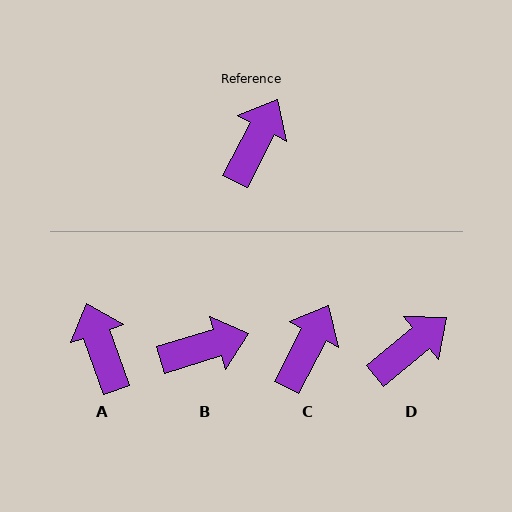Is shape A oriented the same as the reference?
No, it is off by about 47 degrees.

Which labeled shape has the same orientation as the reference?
C.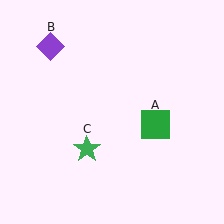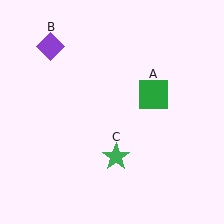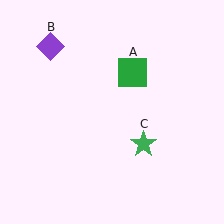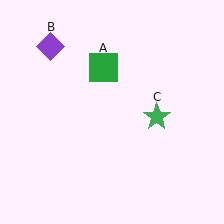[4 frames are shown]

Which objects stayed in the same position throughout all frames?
Purple diamond (object B) remained stationary.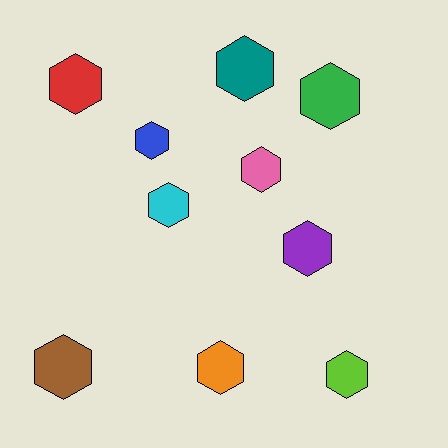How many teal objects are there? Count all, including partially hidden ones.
There is 1 teal object.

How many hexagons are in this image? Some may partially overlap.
There are 10 hexagons.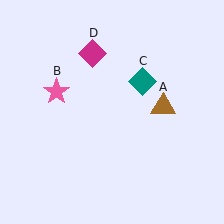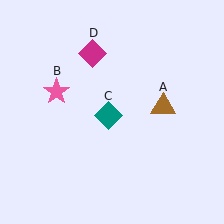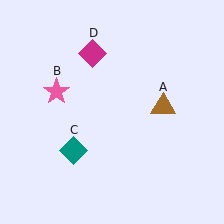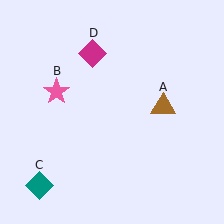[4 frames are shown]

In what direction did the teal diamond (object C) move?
The teal diamond (object C) moved down and to the left.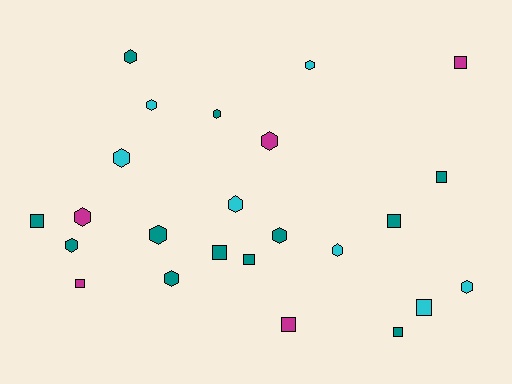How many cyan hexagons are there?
There are 6 cyan hexagons.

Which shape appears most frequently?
Hexagon, with 14 objects.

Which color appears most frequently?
Teal, with 12 objects.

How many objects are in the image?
There are 24 objects.